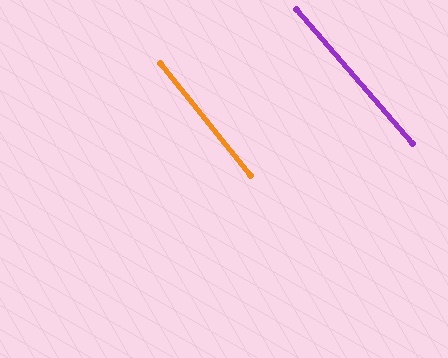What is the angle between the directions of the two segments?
Approximately 2 degrees.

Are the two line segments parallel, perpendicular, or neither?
Parallel — their directions differ by only 2.0°.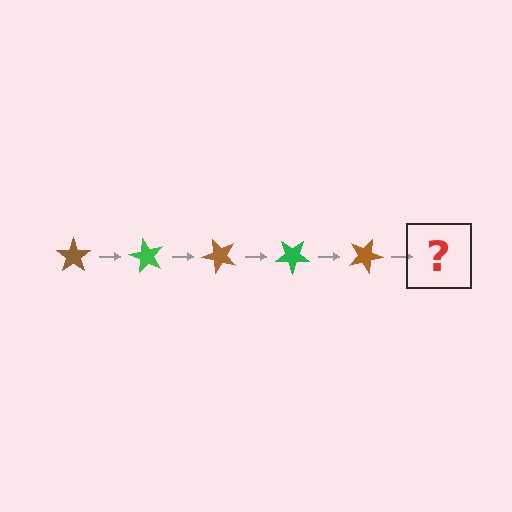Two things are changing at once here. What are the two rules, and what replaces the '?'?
The two rules are that it rotates 60 degrees each step and the color cycles through brown and green. The '?' should be a green star, rotated 300 degrees from the start.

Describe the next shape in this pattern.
It should be a green star, rotated 300 degrees from the start.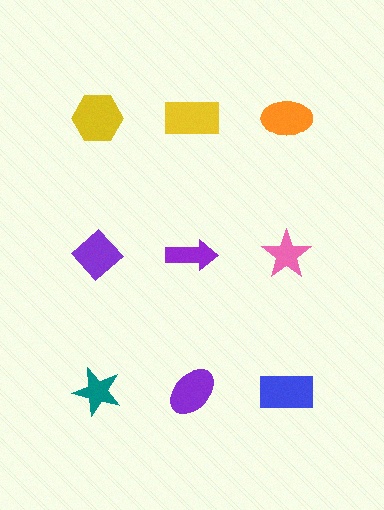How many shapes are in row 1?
3 shapes.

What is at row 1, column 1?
A yellow hexagon.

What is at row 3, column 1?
A teal star.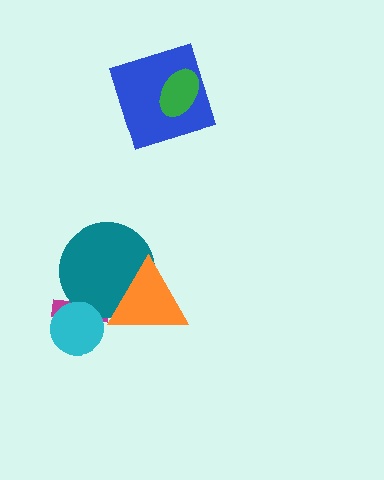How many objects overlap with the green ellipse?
1 object overlaps with the green ellipse.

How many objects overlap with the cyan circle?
2 objects overlap with the cyan circle.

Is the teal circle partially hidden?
Yes, it is partially covered by another shape.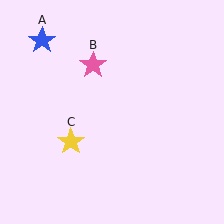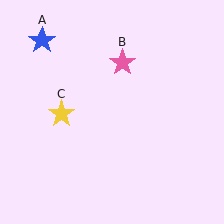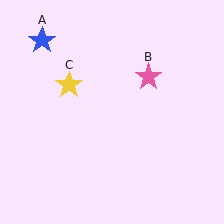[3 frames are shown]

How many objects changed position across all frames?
2 objects changed position: pink star (object B), yellow star (object C).